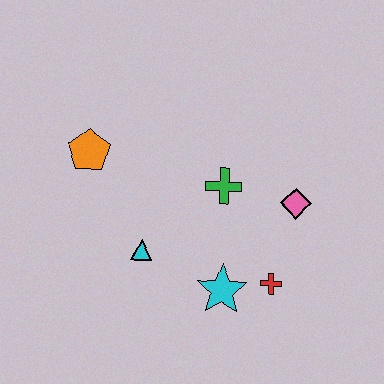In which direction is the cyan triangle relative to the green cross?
The cyan triangle is to the left of the green cross.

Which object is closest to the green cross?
The pink diamond is closest to the green cross.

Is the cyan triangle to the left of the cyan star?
Yes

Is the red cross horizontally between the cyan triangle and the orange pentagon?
No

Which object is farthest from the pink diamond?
The orange pentagon is farthest from the pink diamond.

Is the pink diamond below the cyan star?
No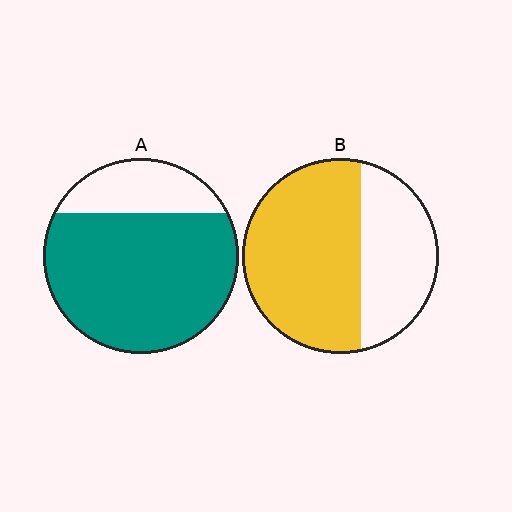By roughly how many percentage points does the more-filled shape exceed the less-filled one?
By roughly 15 percentage points (A over B).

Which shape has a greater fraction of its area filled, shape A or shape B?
Shape A.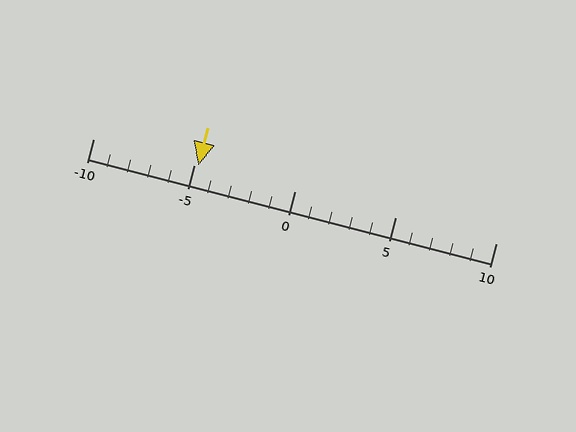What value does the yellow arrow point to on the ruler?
The yellow arrow points to approximately -5.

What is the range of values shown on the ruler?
The ruler shows values from -10 to 10.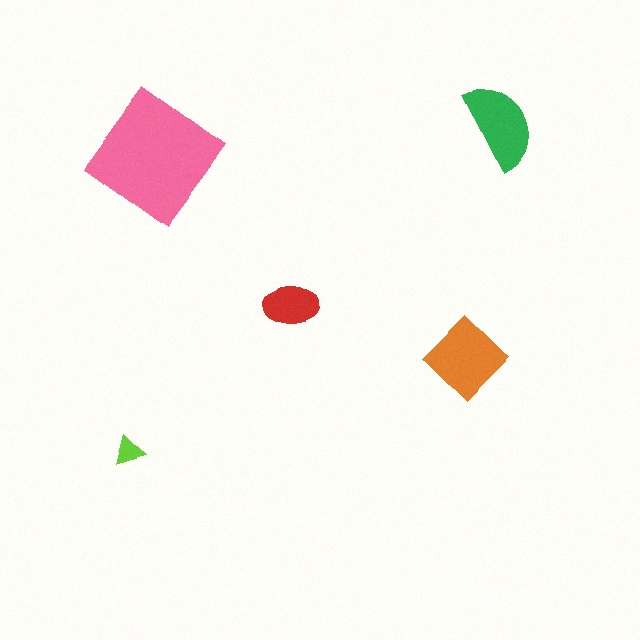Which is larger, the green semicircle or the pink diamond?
The pink diamond.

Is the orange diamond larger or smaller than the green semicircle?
Larger.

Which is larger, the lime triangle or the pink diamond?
The pink diamond.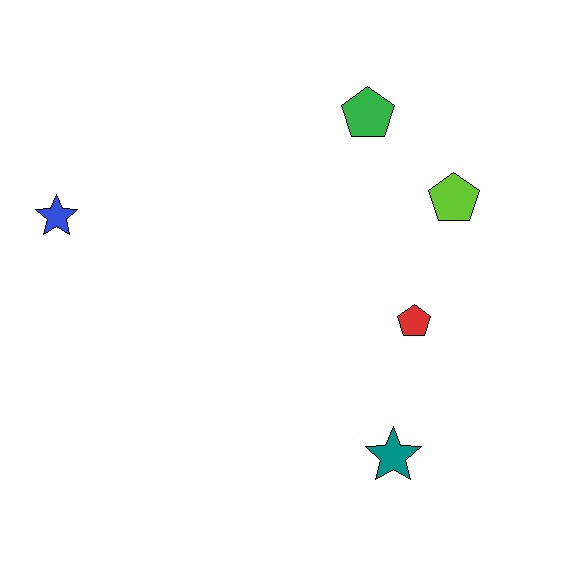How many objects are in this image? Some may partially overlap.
There are 5 objects.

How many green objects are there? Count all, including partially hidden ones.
There is 1 green object.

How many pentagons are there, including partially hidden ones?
There are 3 pentagons.